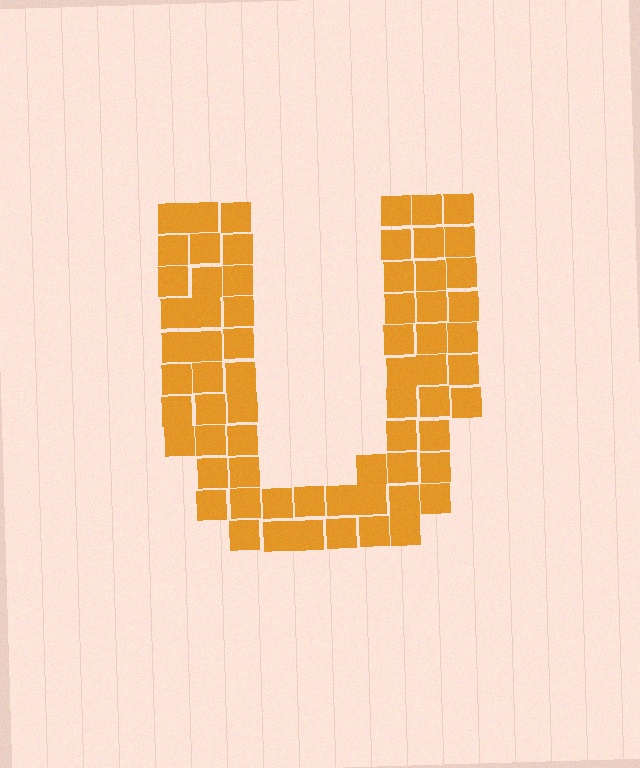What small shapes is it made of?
It is made of small squares.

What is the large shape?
The large shape is the letter U.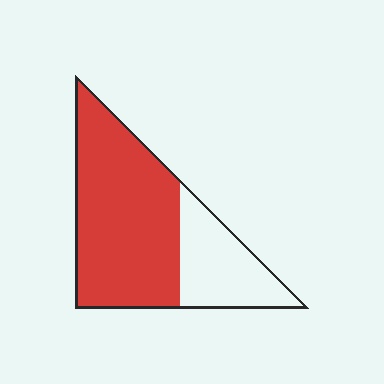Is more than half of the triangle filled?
Yes.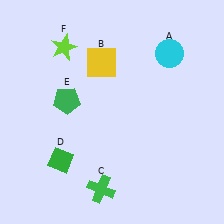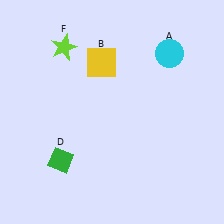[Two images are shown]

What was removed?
The green cross (C), the green pentagon (E) were removed in Image 2.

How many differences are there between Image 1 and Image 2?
There are 2 differences between the two images.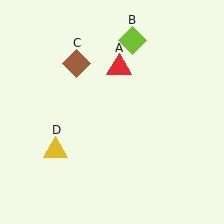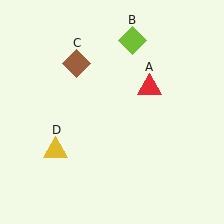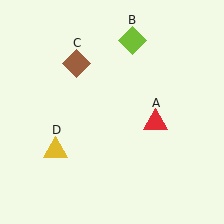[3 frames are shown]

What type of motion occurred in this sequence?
The red triangle (object A) rotated clockwise around the center of the scene.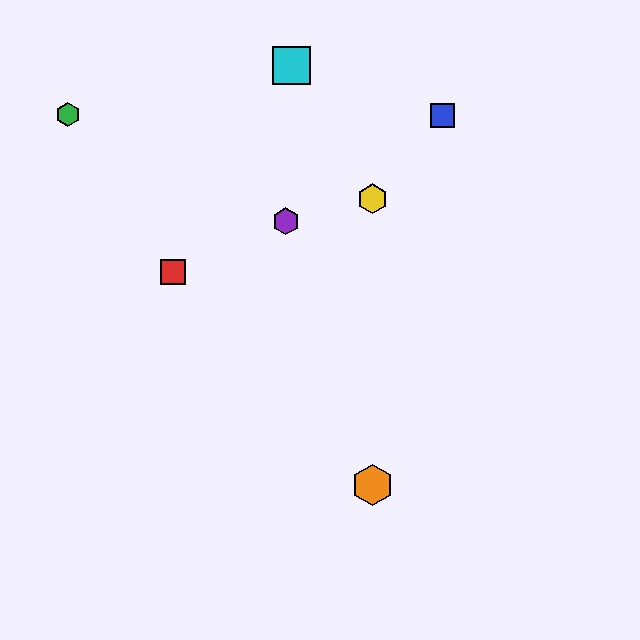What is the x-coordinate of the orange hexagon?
The orange hexagon is at x≈373.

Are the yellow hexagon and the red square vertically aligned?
No, the yellow hexagon is at x≈373 and the red square is at x≈173.